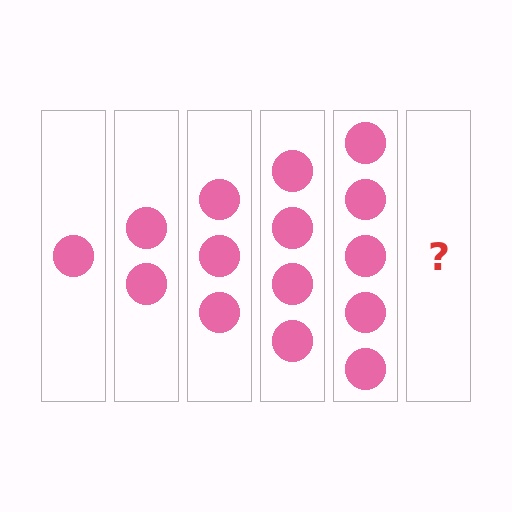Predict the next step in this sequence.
The next step is 6 circles.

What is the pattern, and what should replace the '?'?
The pattern is that each step adds one more circle. The '?' should be 6 circles.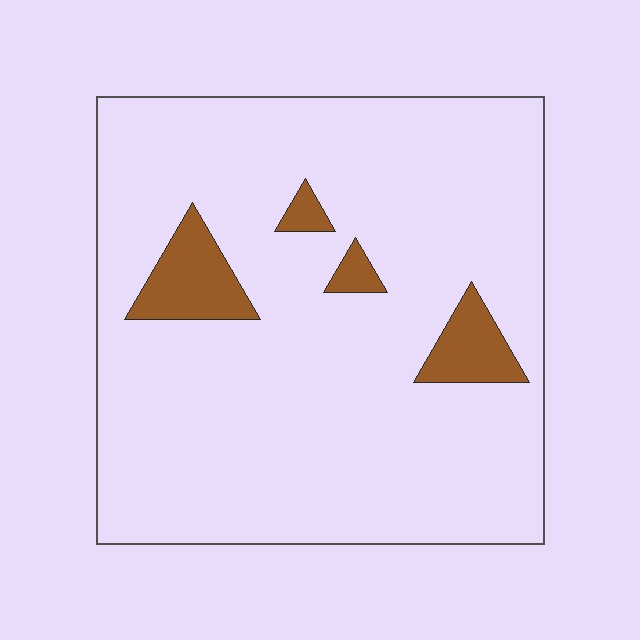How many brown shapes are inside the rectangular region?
4.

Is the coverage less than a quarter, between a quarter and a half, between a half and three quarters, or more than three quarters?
Less than a quarter.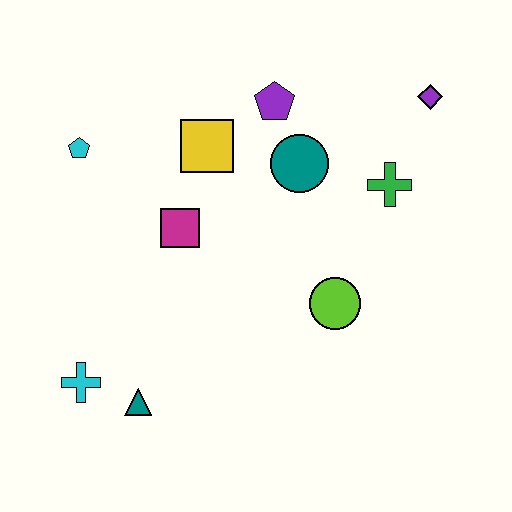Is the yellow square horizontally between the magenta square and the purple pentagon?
Yes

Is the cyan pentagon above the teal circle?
Yes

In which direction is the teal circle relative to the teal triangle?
The teal circle is above the teal triangle.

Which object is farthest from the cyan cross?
The purple diamond is farthest from the cyan cross.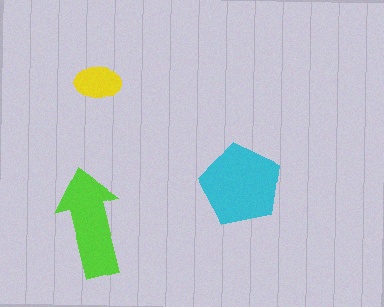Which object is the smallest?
The yellow ellipse.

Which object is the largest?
The cyan pentagon.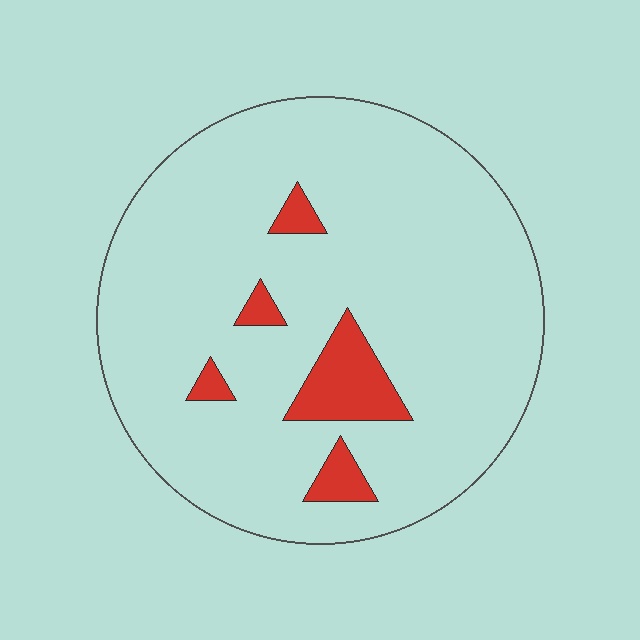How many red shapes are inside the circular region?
5.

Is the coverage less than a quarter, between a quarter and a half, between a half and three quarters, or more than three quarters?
Less than a quarter.